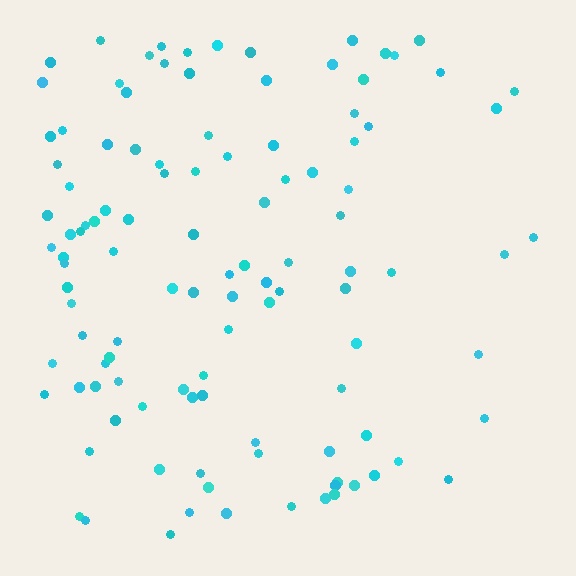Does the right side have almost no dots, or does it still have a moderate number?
Still a moderate number, just noticeably fewer than the left.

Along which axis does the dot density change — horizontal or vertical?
Horizontal.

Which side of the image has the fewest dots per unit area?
The right.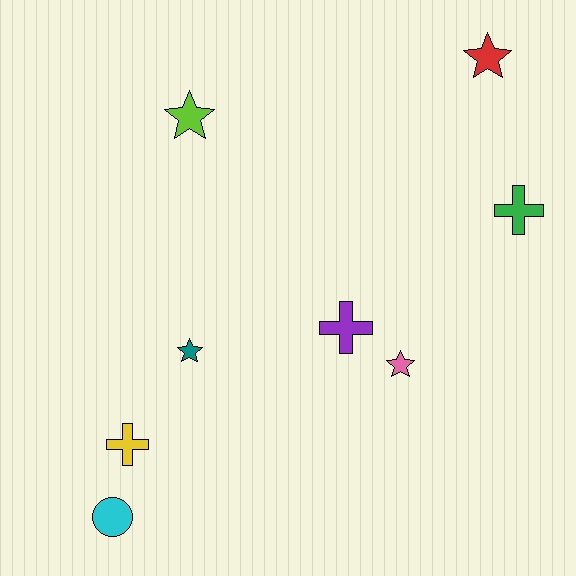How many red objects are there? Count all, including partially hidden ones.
There is 1 red object.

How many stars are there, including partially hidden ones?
There are 4 stars.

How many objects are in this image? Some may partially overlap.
There are 8 objects.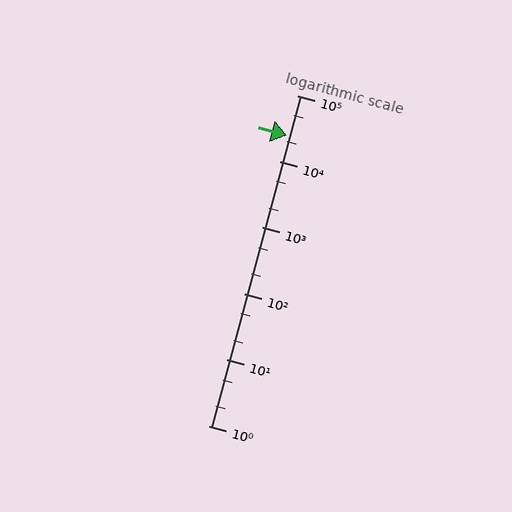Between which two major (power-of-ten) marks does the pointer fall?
The pointer is between 10000 and 100000.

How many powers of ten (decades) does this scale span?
The scale spans 5 decades, from 1 to 100000.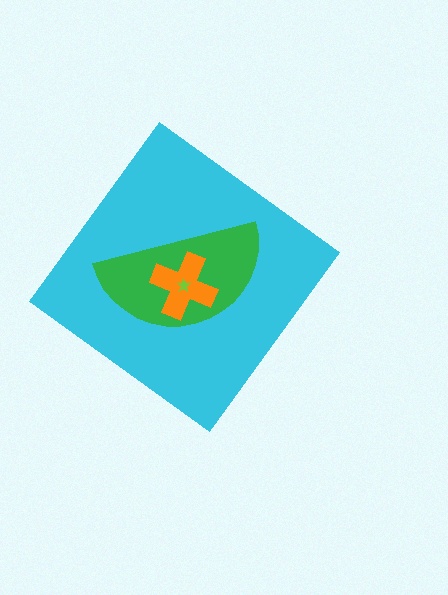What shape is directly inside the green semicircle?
The orange cross.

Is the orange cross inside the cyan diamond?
Yes.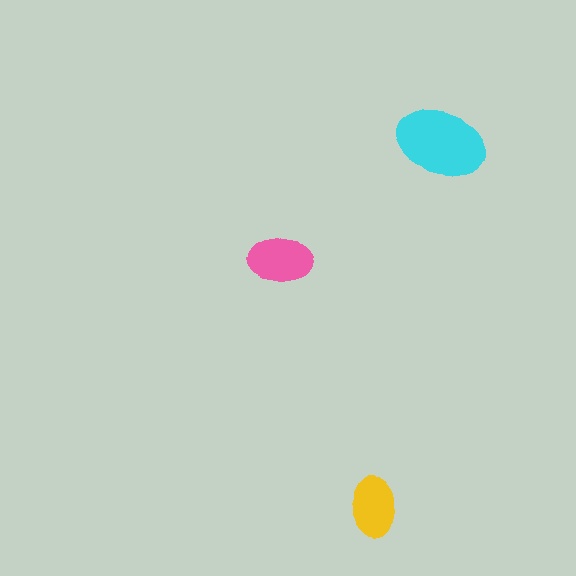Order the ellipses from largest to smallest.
the cyan one, the pink one, the yellow one.